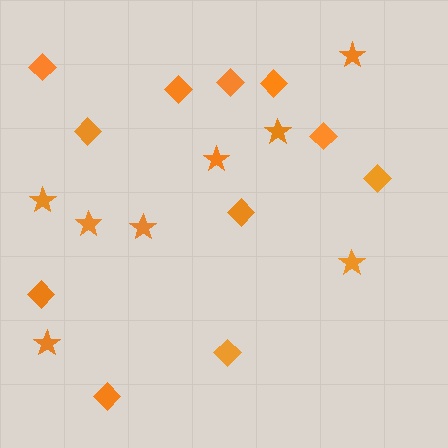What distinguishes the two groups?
There are 2 groups: one group of stars (8) and one group of diamonds (11).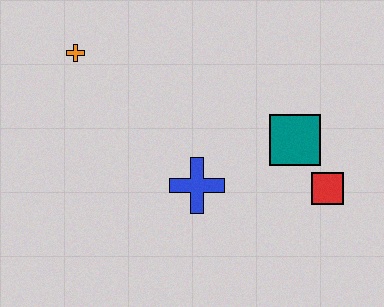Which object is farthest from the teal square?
The orange cross is farthest from the teal square.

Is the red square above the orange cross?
No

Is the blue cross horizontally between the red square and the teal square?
No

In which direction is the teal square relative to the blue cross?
The teal square is to the right of the blue cross.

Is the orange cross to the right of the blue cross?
No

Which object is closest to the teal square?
The red square is closest to the teal square.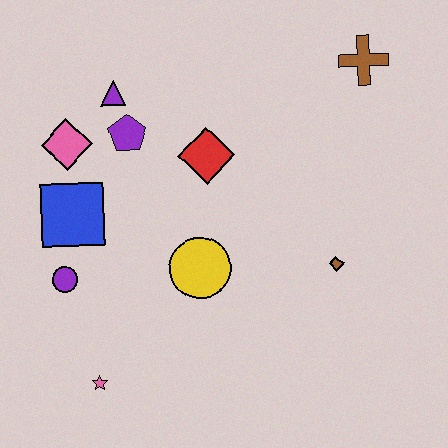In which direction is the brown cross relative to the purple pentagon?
The brown cross is to the right of the purple pentagon.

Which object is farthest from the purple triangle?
The pink star is farthest from the purple triangle.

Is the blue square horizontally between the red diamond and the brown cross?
No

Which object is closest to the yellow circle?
The red diamond is closest to the yellow circle.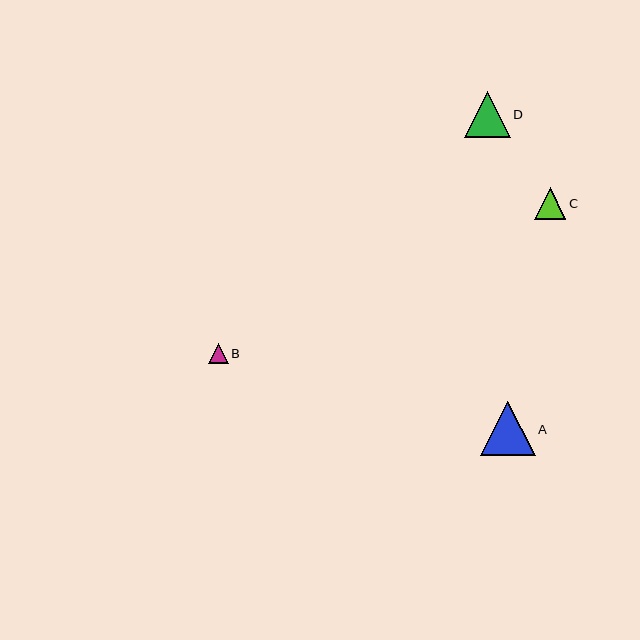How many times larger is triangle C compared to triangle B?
Triangle C is approximately 1.6 times the size of triangle B.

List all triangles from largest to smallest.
From largest to smallest: A, D, C, B.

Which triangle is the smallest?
Triangle B is the smallest with a size of approximately 20 pixels.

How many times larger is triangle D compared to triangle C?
Triangle D is approximately 1.5 times the size of triangle C.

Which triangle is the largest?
Triangle A is the largest with a size of approximately 55 pixels.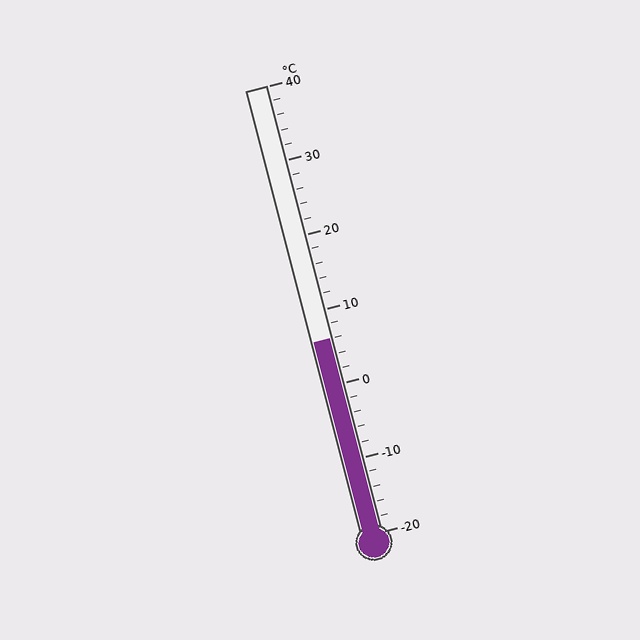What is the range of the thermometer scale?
The thermometer scale ranges from -20°C to 40°C.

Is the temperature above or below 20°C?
The temperature is below 20°C.